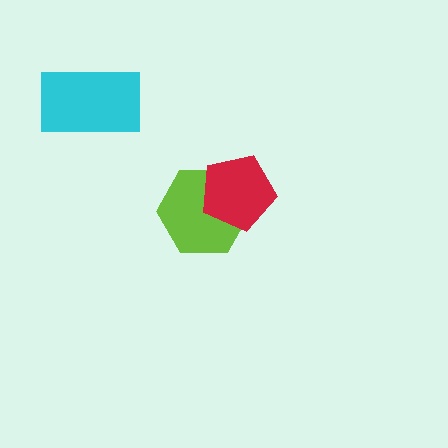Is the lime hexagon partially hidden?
Yes, it is partially covered by another shape.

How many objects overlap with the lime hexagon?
1 object overlaps with the lime hexagon.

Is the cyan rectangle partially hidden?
No, no other shape covers it.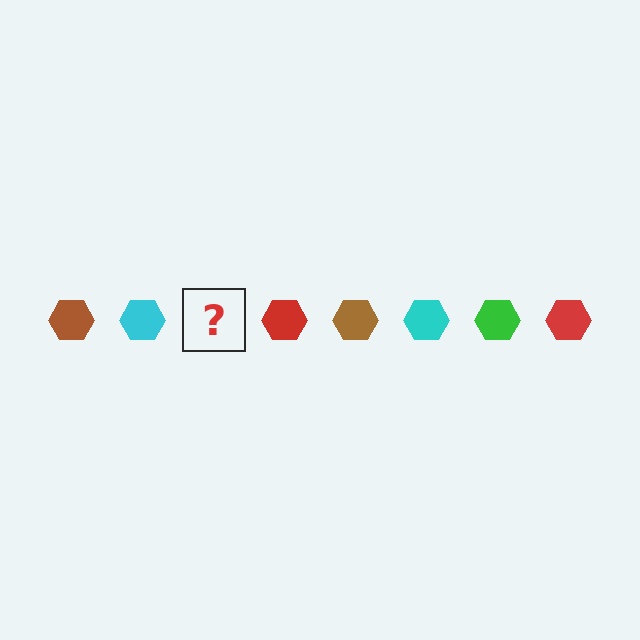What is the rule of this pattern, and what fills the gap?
The rule is that the pattern cycles through brown, cyan, green, red hexagons. The gap should be filled with a green hexagon.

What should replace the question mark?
The question mark should be replaced with a green hexagon.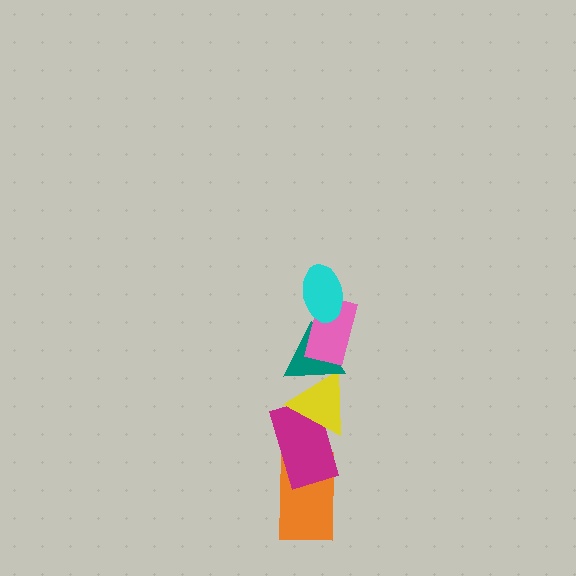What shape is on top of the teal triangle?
The pink rectangle is on top of the teal triangle.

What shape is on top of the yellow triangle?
The teal triangle is on top of the yellow triangle.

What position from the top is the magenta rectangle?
The magenta rectangle is 5th from the top.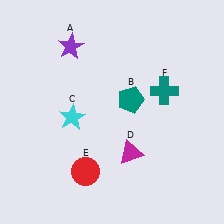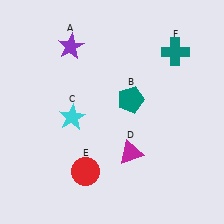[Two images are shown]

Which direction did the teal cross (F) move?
The teal cross (F) moved up.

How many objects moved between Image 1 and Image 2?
1 object moved between the two images.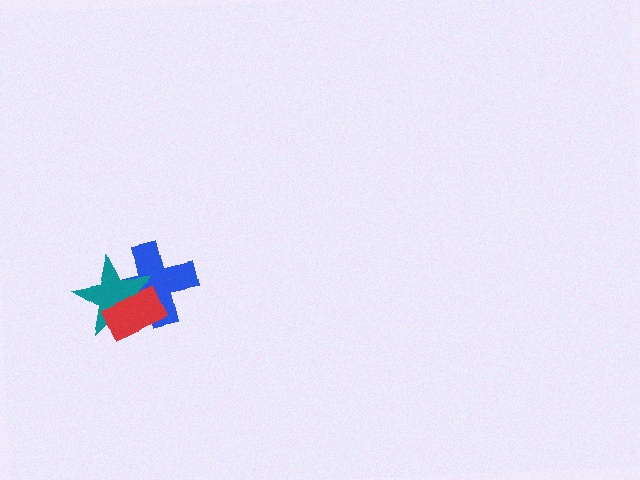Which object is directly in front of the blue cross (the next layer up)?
The teal star is directly in front of the blue cross.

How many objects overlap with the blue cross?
2 objects overlap with the blue cross.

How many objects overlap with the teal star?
2 objects overlap with the teal star.